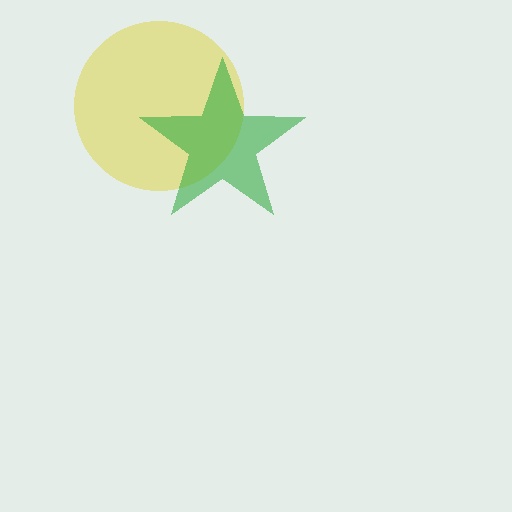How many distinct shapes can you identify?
There are 2 distinct shapes: a yellow circle, a green star.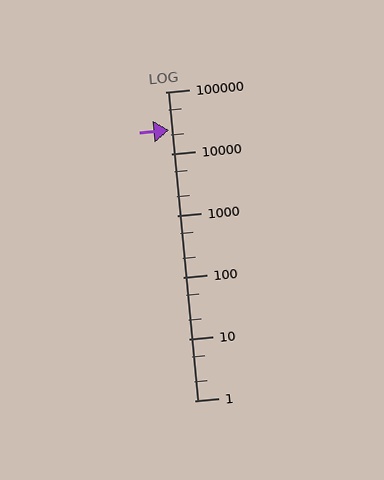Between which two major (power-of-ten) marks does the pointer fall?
The pointer is between 10000 and 100000.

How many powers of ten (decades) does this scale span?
The scale spans 5 decades, from 1 to 100000.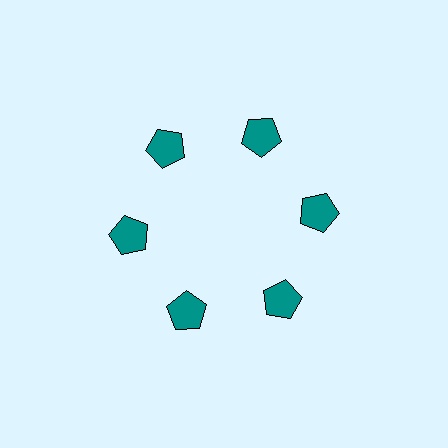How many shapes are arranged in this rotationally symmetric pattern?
There are 6 shapes, arranged in 6 groups of 1.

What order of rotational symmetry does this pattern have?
This pattern has 6-fold rotational symmetry.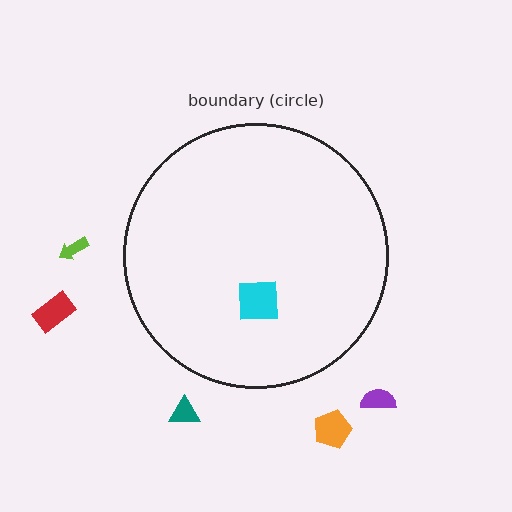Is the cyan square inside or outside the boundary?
Inside.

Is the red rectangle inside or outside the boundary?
Outside.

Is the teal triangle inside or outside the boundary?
Outside.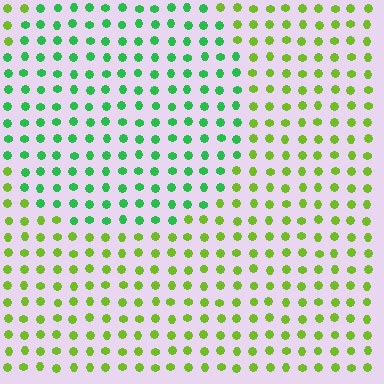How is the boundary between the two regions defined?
The boundary is defined purely by a slight shift in hue (about 44 degrees). Spacing, size, and orientation are identical on both sides.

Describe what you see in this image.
The image is filled with small lime elements in a uniform arrangement. A circle-shaped region is visible where the elements are tinted to a slightly different hue, forming a subtle color boundary.